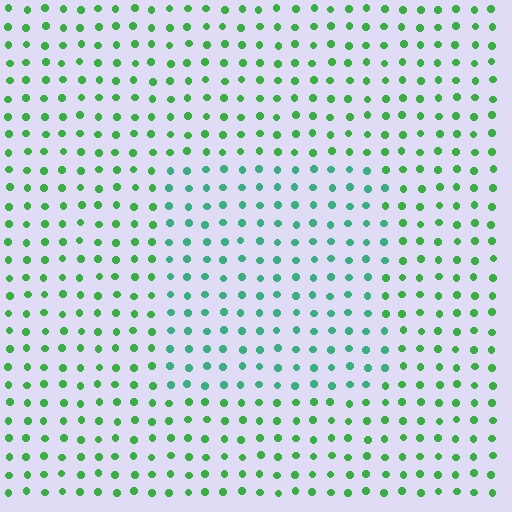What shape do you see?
I see a rectangle.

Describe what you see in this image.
The image is filled with small green elements in a uniform arrangement. A rectangle-shaped region is visible where the elements are tinted to a slightly different hue, forming a subtle color boundary.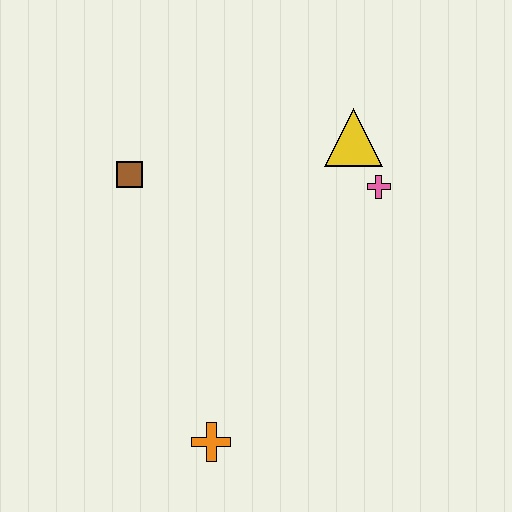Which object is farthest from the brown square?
The orange cross is farthest from the brown square.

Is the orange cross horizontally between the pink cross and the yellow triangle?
No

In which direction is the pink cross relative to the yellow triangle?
The pink cross is below the yellow triangle.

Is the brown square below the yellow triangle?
Yes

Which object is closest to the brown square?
The yellow triangle is closest to the brown square.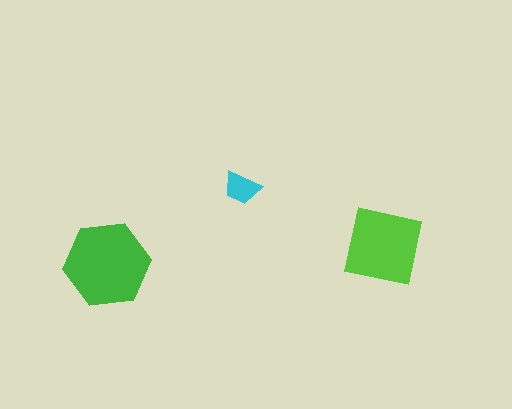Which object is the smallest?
The cyan trapezoid.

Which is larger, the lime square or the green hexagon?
The green hexagon.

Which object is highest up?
The cyan trapezoid is topmost.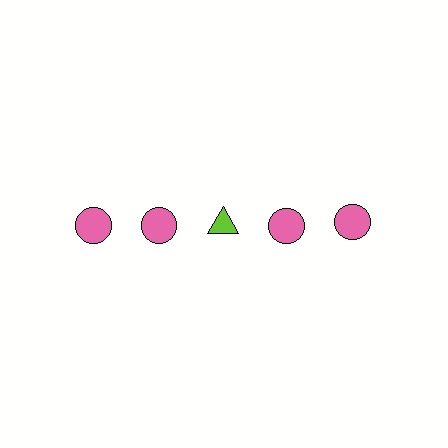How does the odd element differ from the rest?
It differs in both color (lime instead of pink) and shape (triangle instead of circle).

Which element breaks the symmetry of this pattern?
The lime triangle in the top row, center column breaks the symmetry. All other shapes are pink circles.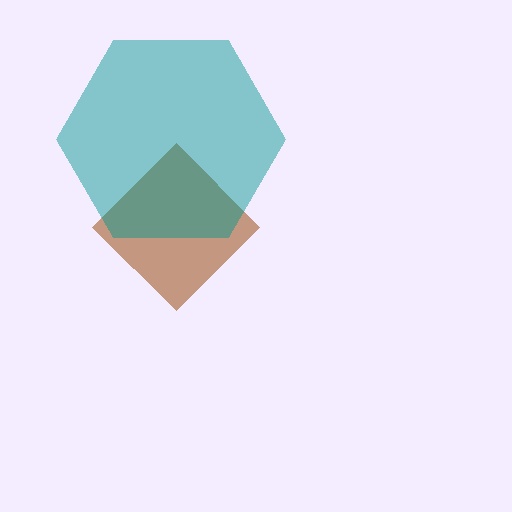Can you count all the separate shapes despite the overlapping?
Yes, there are 2 separate shapes.